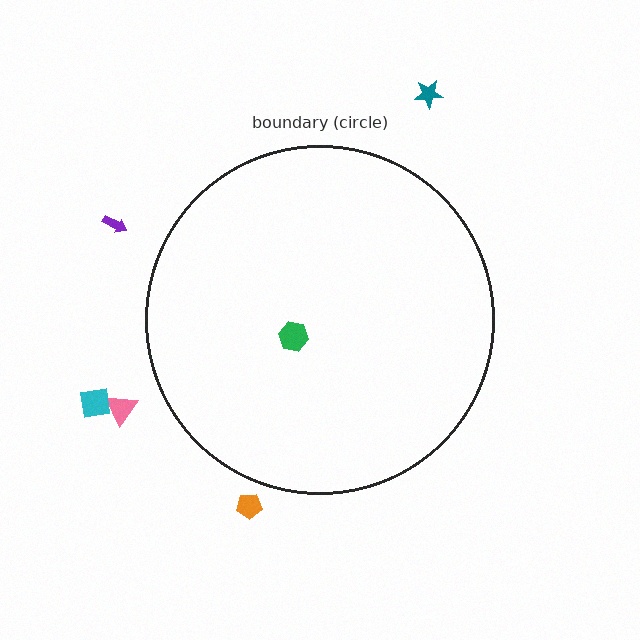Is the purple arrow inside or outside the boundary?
Outside.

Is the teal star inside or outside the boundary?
Outside.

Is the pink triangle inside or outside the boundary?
Outside.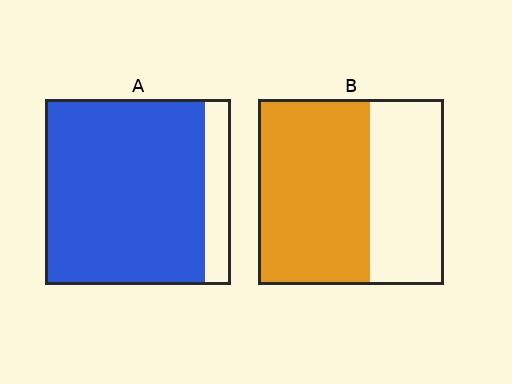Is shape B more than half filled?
Yes.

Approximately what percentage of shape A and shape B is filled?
A is approximately 85% and B is approximately 60%.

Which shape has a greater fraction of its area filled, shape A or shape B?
Shape A.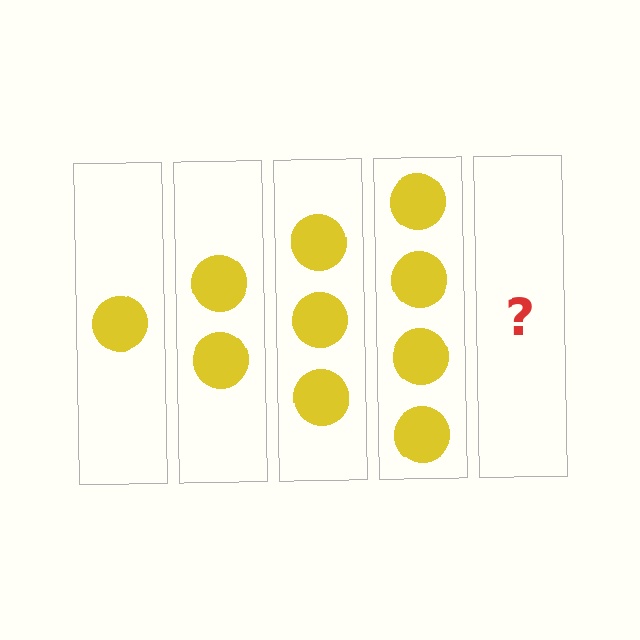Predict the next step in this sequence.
The next step is 5 circles.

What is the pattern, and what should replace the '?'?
The pattern is that each step adds one more circle. The '?' should be 5 circles.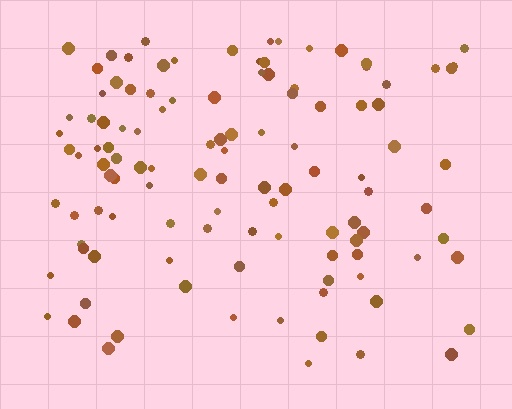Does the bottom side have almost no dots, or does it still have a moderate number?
Still a moderate number, just noticeably fewer than the top.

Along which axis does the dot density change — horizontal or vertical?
Vertical.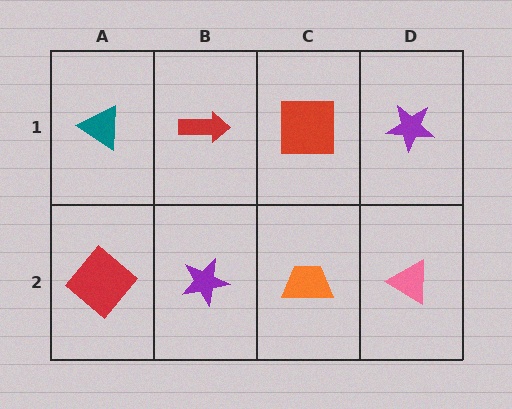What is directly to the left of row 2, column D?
An orange trapezoid.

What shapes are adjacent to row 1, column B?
A purple star (row 2, column B), a teal triangle (row 1, column A), a red square (row 1, column C).